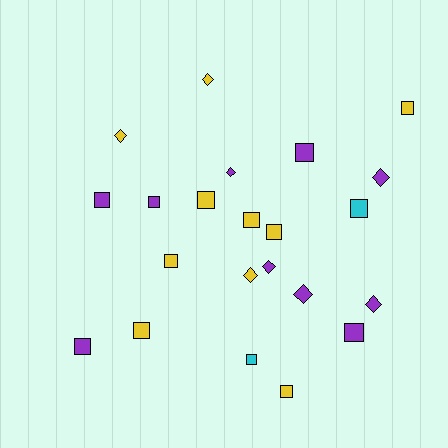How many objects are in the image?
There are 22 objects.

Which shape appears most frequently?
Square, with 14 objects.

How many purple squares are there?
There are 5 purple squares.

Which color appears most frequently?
Purple, with 10 objects.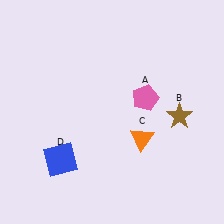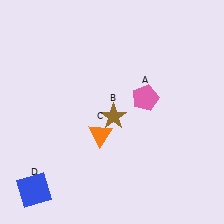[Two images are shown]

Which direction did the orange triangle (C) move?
The orange triangle (C) moved left.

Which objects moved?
The objects that moved are: the brown star (B), the orange triangle (C), the blue square (D).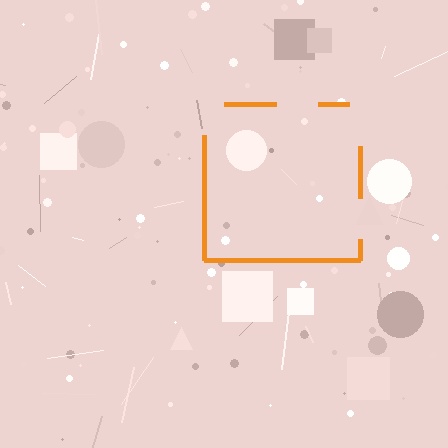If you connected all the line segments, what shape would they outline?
They would outline a square.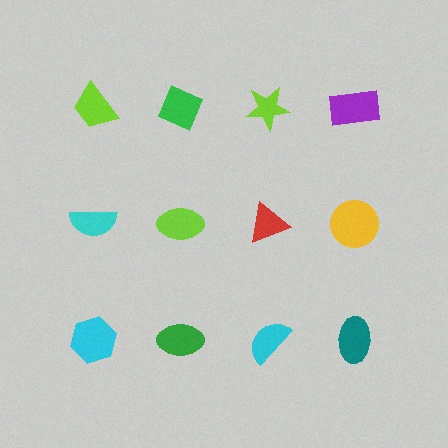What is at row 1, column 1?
A lime trapezoid.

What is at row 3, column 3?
A cyan semicircle.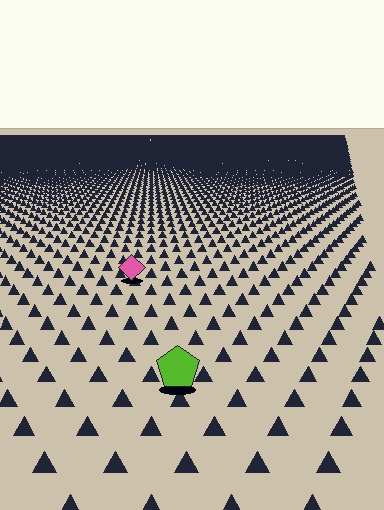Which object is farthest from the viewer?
The pink diamond is farthest from the viewer. It appears smaller and the ground texture around it is denser.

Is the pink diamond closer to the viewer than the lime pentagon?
No. The lime pentagon is closer — you can tell from the texture gradient: the ground texture is coarser near it.